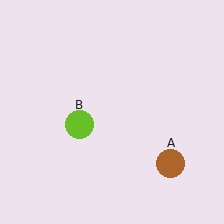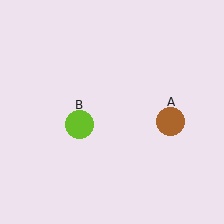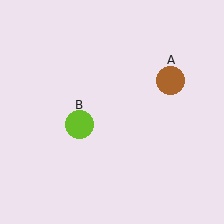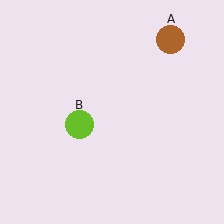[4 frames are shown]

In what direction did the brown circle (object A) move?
The brown circle (object A) moved up.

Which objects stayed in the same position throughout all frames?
Lime circle (object B) remained stationary.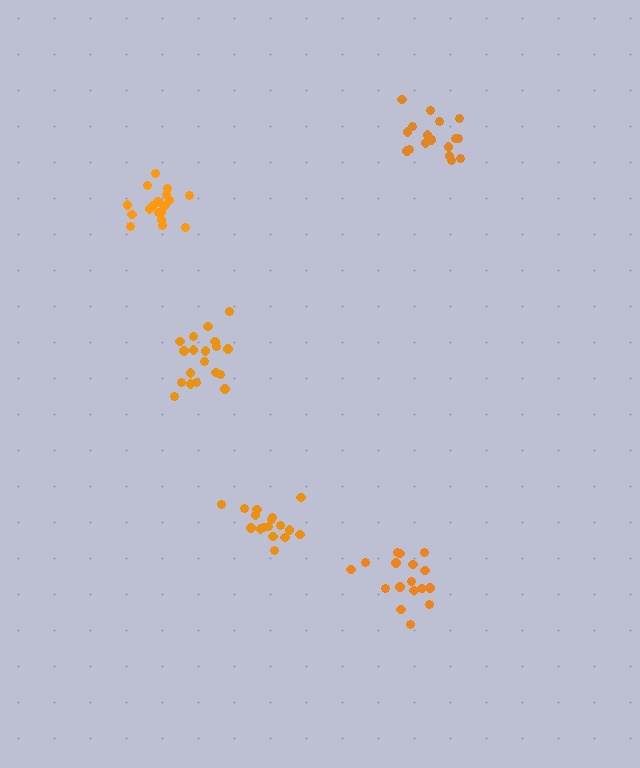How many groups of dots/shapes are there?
There are 5 groups.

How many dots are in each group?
Group 1: 18 dots, Group 2: 18 dots, Group 3: 17 dots, Group 4: 19 dots, Group 5: 17 dots (89 total).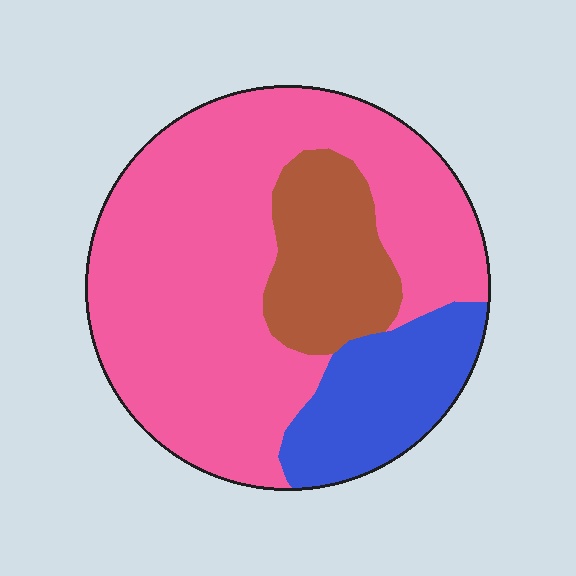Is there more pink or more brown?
Pink.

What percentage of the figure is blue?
Blue takes up about one sixth (1/6) of the figure.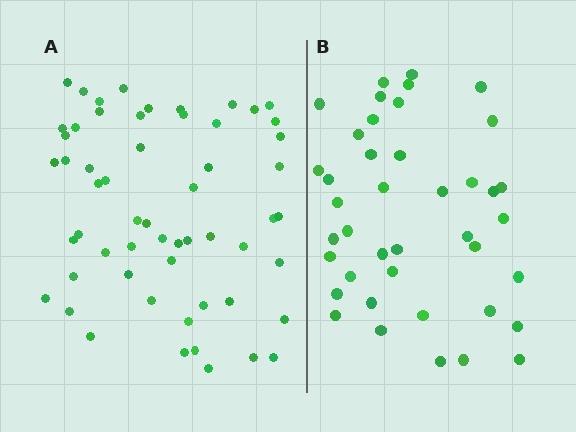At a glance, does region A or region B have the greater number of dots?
Region A (the left region) has more dots.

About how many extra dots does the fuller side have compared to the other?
Region A has approximately 15 more dots than region B.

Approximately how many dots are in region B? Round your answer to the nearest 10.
About 40 dots. (The exact count is 41, which rounds to 40.)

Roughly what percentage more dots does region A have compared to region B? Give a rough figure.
About 40% more.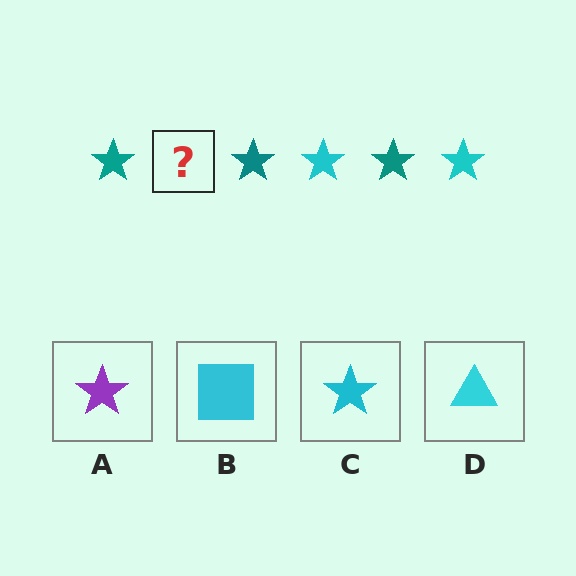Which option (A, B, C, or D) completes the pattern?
C.